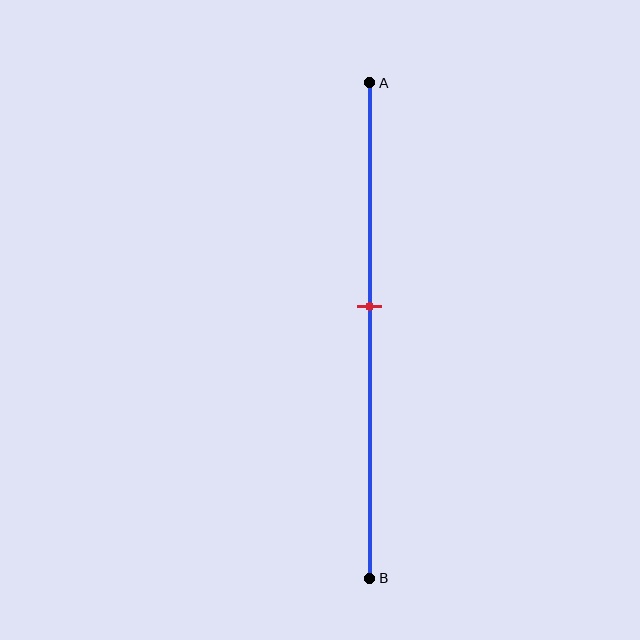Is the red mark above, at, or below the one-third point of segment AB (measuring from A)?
The red mark is below the one-third point of segment AB.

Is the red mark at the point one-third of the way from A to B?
No, the mark is at about 45% from A, not at the 33% one-third point.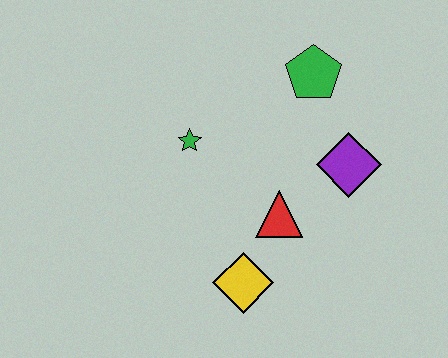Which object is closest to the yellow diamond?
The red triangle is closest to the yellow diamond.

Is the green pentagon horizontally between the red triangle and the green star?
No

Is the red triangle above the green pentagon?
No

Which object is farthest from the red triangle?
The green pentagon is farthest from the red triangle.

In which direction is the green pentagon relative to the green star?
The green pentagon is to the right of the green star.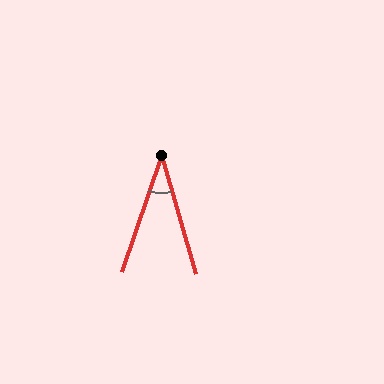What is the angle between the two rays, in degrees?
Approximately 35 degrees.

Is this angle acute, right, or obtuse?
It is acute.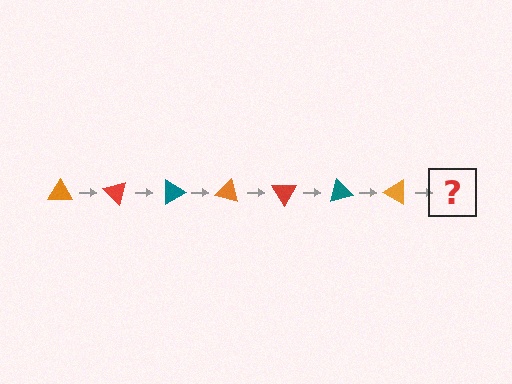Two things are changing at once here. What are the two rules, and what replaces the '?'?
The two rules are that it rotates 45 degrees each step and the color cycles through orange, red, and teal. The '?' should be a red triangle, rotated 315 degrees from the start.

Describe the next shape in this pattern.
It should be a red triangle, rotated 315 degrees from the start.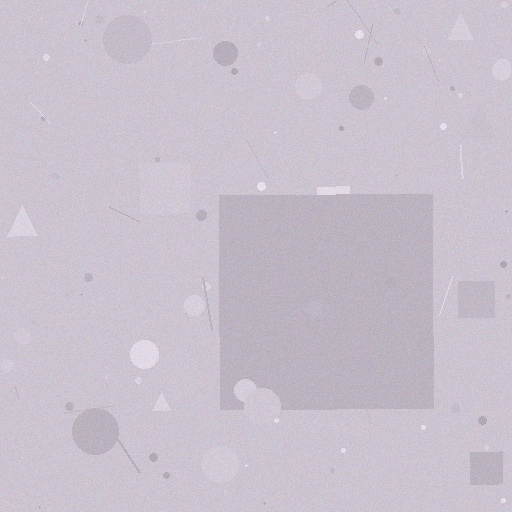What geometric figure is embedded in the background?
A square is embedded in the background.